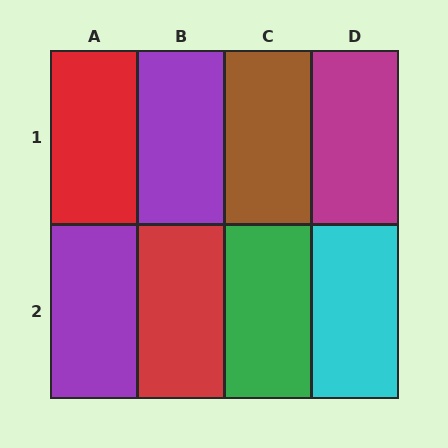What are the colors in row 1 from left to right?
Red, purple, brown, magenta.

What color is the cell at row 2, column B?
Red.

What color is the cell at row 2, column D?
Cyan.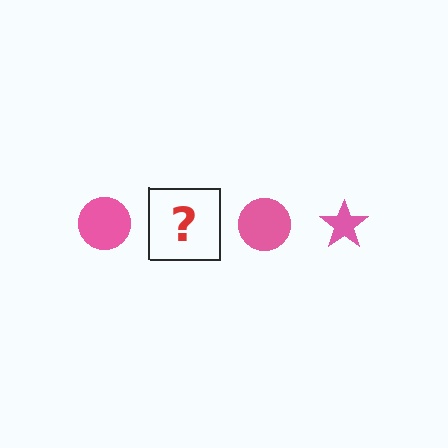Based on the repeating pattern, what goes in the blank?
The blank should be a pink star.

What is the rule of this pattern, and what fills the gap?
The rule is that the pattern cycles through circle, star shapes in pink. The gap should be filled with a pink star.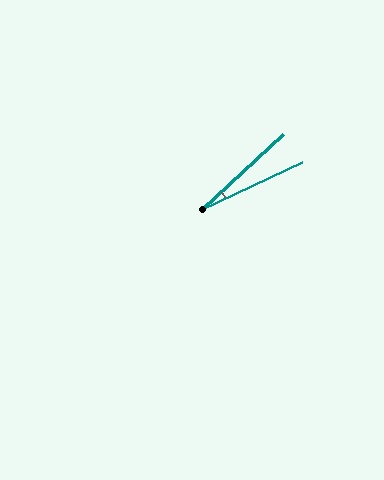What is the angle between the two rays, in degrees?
Approximately 17 degrees.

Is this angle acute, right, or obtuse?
It is acute.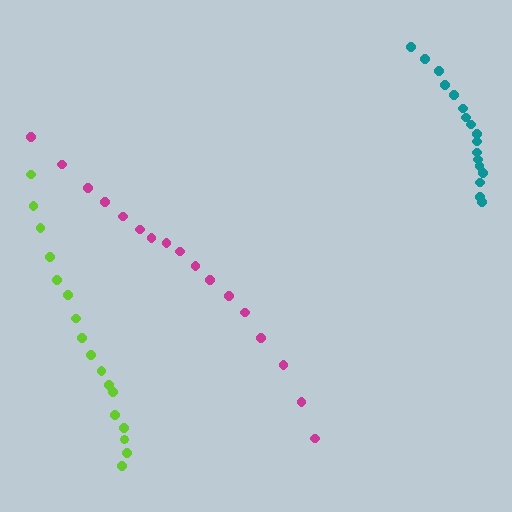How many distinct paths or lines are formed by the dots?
There are 3 distinct paths.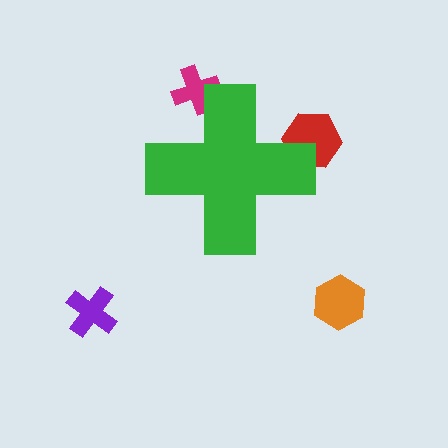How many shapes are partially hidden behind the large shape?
2 shapes are partially hidden.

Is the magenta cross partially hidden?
Yes, the magenta cross is partially hidden behind the green cross.